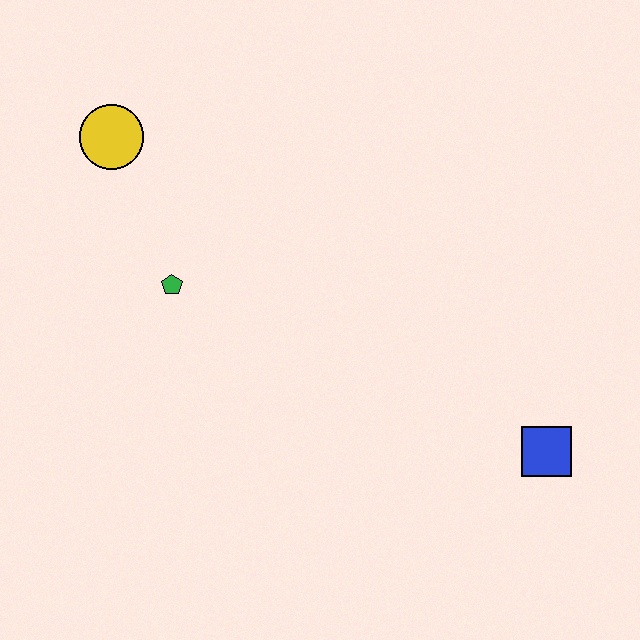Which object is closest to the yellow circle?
The green pentagon is closest to the yellow circle.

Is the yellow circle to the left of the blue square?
Yes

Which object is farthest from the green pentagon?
The blue square is farthest from the green pentagon.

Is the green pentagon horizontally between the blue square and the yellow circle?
Yes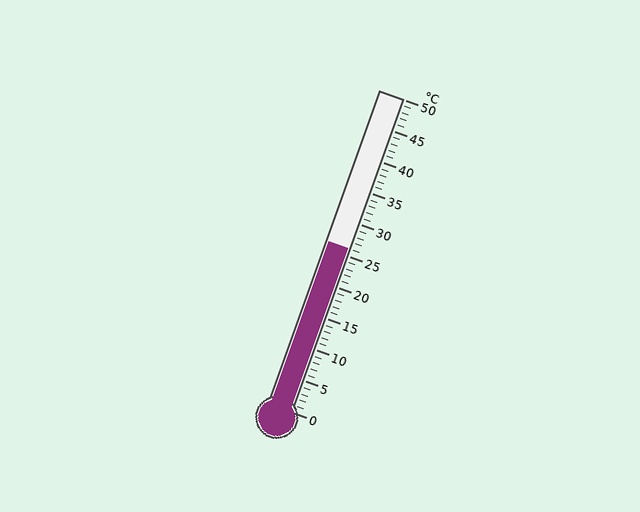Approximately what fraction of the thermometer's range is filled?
The thermometer is filled to approximately 50% of its range.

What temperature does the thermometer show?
The thermometer shows approximately 26°C.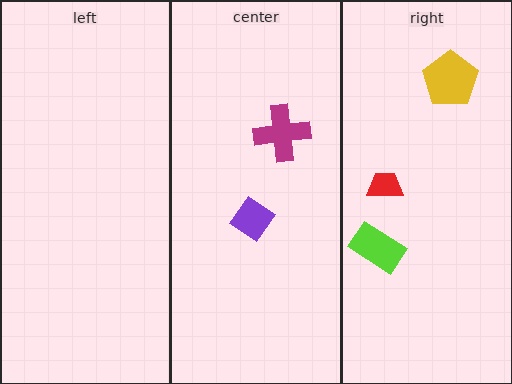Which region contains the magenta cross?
The center region.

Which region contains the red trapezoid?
The right region.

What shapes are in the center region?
The purple diamond, the magenta cross.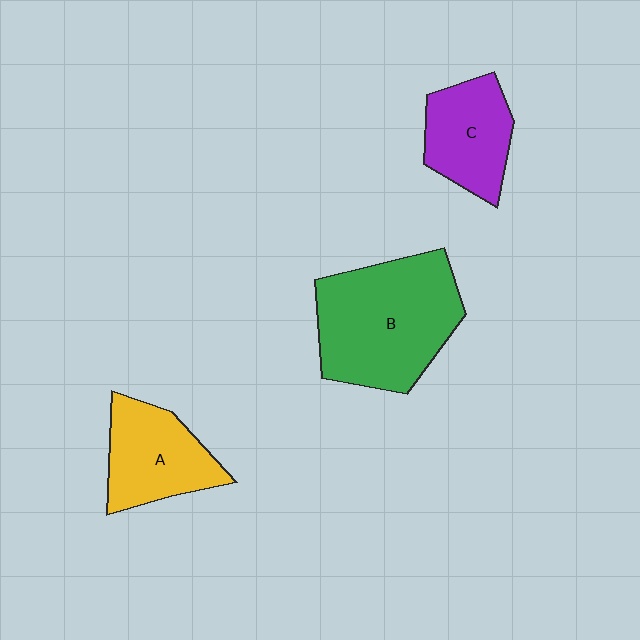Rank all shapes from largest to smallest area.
From largest to smallest: B (green), A (yellow), C (purple).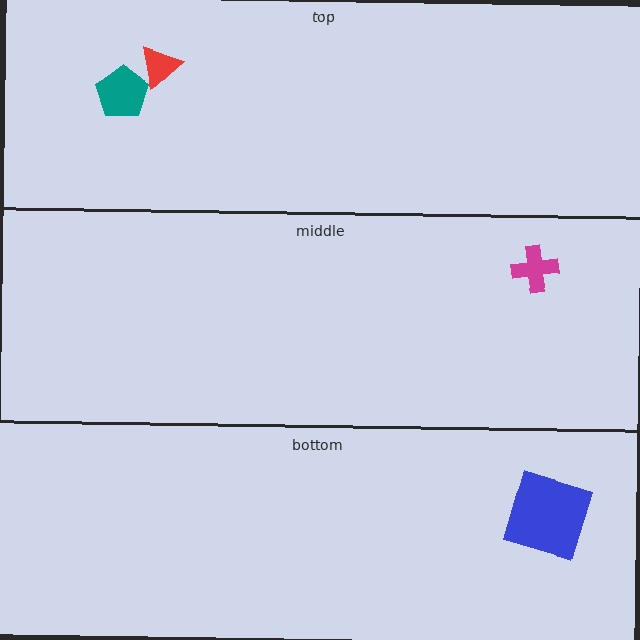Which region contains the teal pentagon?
The top region.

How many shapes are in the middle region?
1.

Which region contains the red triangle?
The top region.